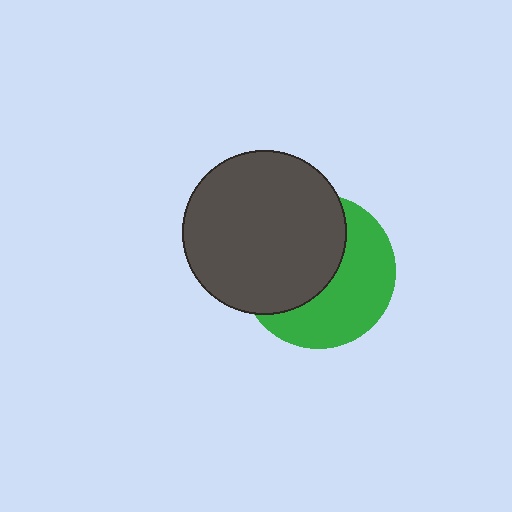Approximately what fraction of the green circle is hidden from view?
Roughly 52% of the green circle is hidden behind the dark gray circle.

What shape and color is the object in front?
The object in front is a dark gray circle.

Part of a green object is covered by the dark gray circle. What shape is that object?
It is a circle.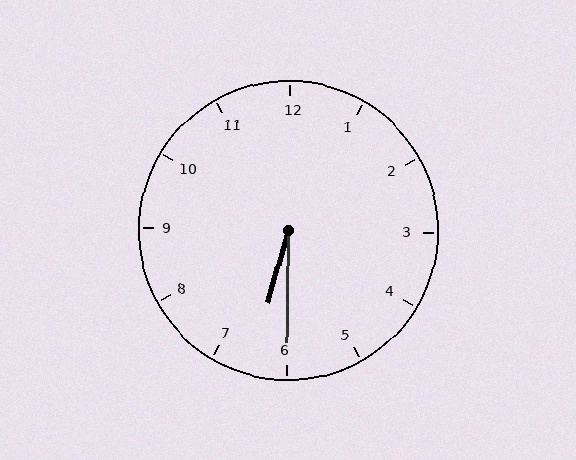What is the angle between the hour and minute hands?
Approximately 15 degrees.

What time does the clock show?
6:30.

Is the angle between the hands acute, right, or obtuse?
It is acute.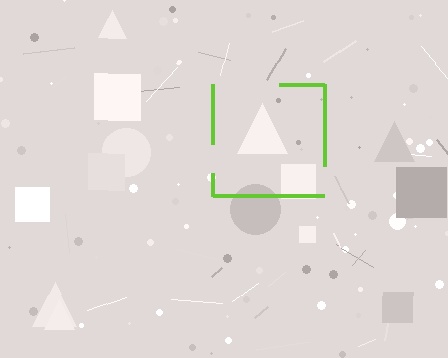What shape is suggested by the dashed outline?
The dashed outline suggests a square.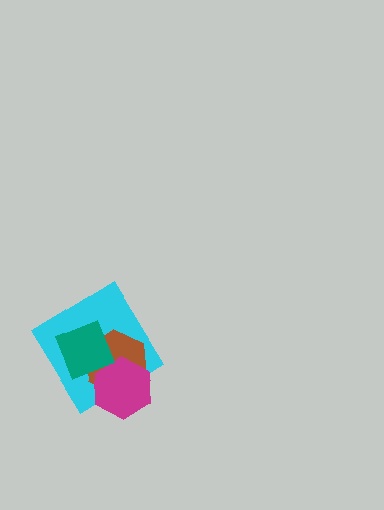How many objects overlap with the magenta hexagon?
3 objects overlap with the magenta hexagon.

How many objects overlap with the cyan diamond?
3 objects overlap with the cyan diamond.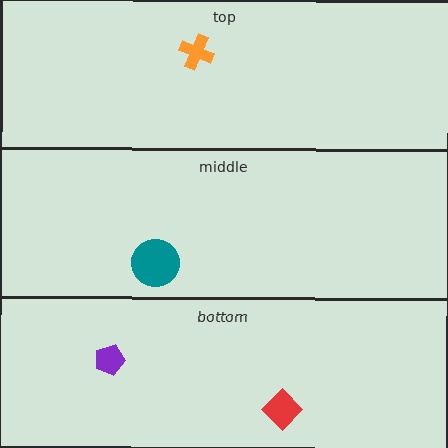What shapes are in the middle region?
The teal circle.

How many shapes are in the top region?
1.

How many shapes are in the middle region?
1.